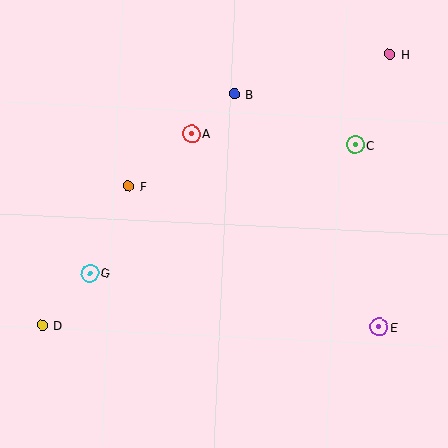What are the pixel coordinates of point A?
Point A is at (191, 134).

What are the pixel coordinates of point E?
Point E is at (379, 327).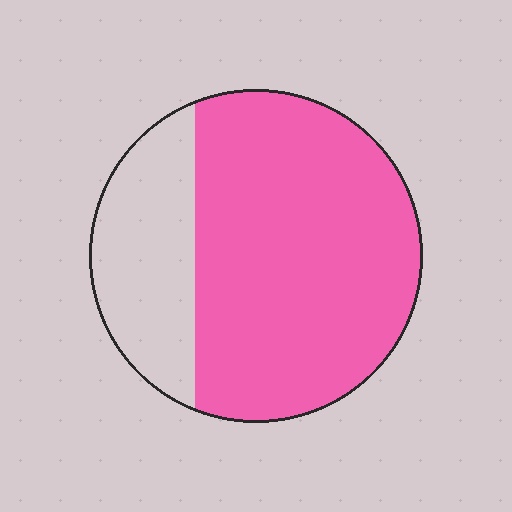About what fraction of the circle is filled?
About three quarters (3/4).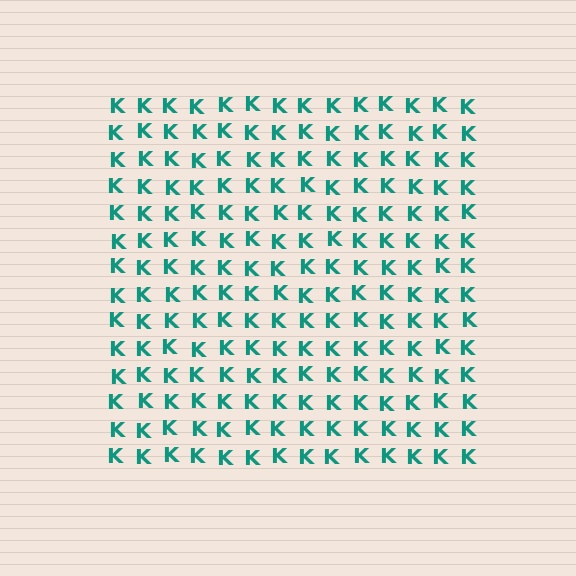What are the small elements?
The small elements are letter K's.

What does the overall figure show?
The overall figure shows a square.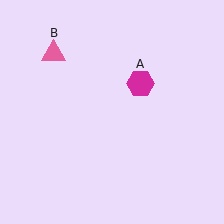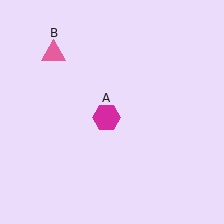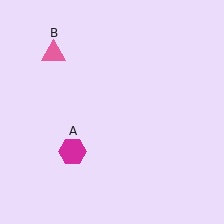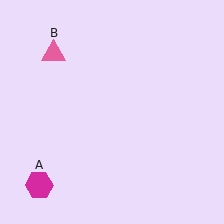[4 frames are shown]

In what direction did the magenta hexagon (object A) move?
The magenta hexagon (object A) moved down and to the left.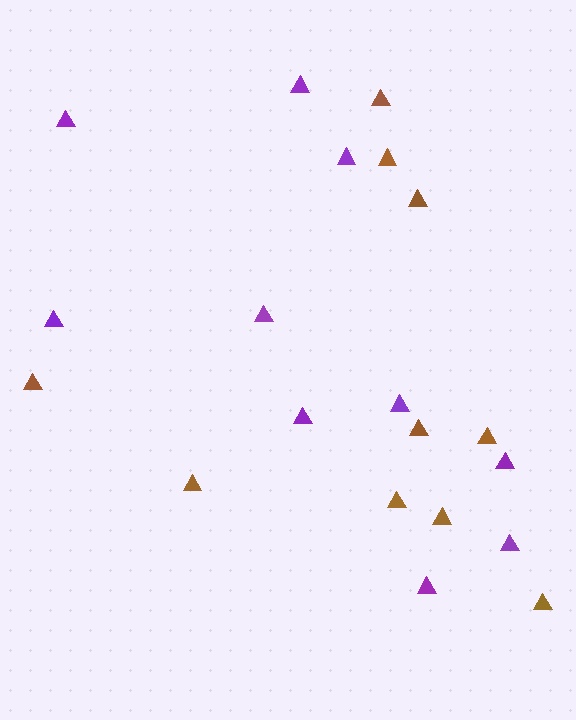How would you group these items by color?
There are 2 groups: one group of brown triangles (10) and one group of purple triangles (10).